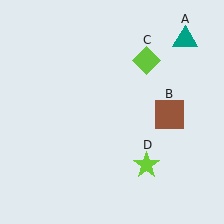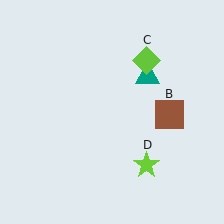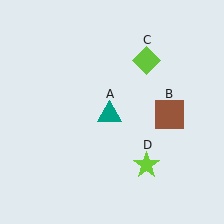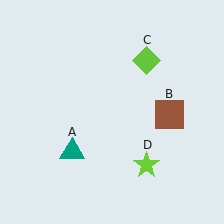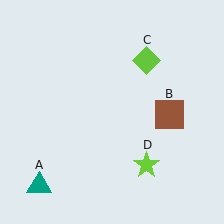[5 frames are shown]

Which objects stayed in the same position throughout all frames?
Brown square (object B) and lime diamond (object C) and lime star (object D) remained stationary.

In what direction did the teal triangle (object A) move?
The teal triangle (object A) moved down and to the left.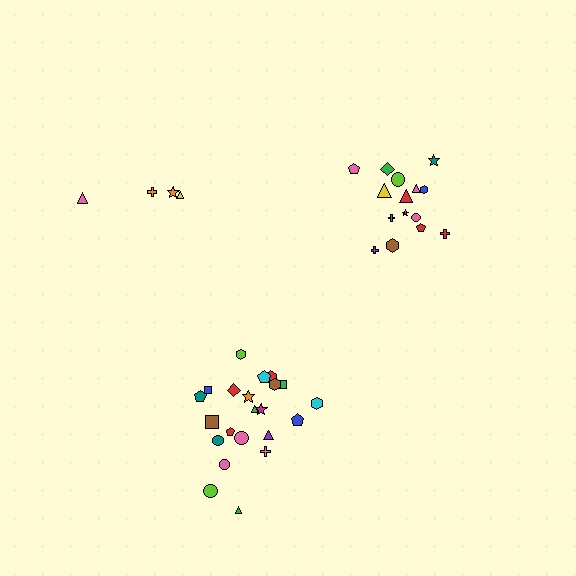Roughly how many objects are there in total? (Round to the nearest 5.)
Roughly 40 objects in total.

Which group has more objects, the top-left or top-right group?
The top-right group.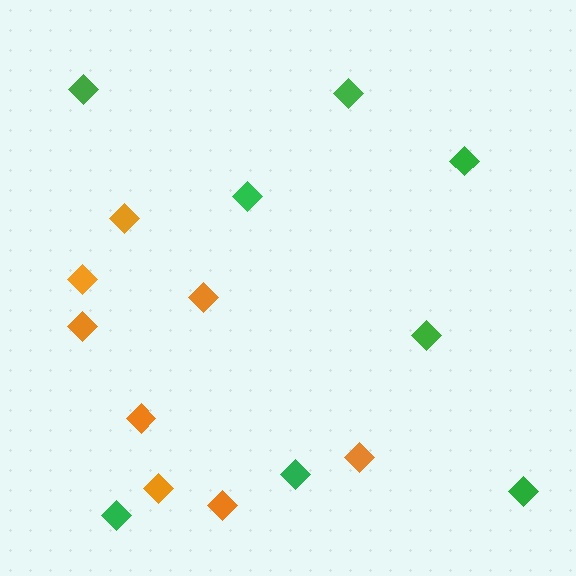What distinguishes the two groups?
There are 2 groups: one group of green diamonds (8) and one group of orange diamonds (8).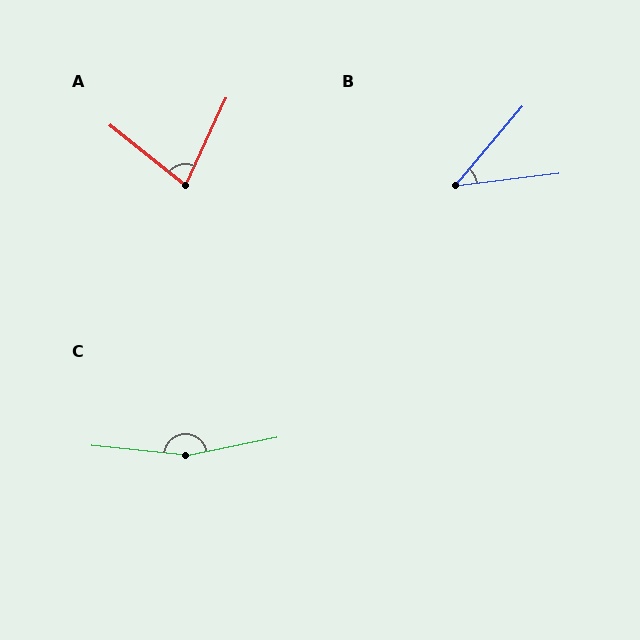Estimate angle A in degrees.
Approximately 76 degrees.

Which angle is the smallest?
B, at approximately 43 degrees.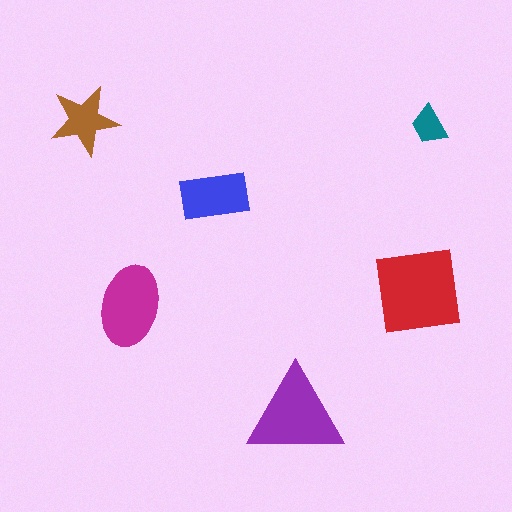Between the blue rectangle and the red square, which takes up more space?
The red square.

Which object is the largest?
The red square.